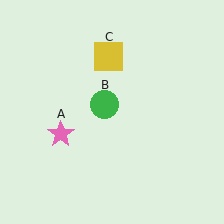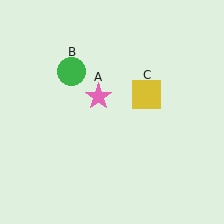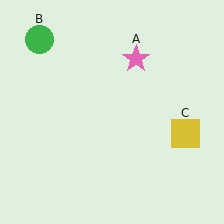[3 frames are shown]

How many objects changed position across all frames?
3 objects changed position: pink star (object A), green circle (object B), yellow square (object C).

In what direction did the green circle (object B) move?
The green circle (object B) moved up and to the left.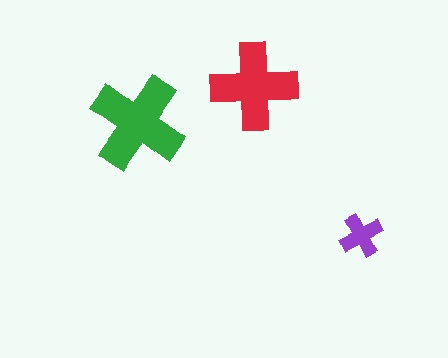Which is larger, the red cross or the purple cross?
The red one.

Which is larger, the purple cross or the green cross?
The green one.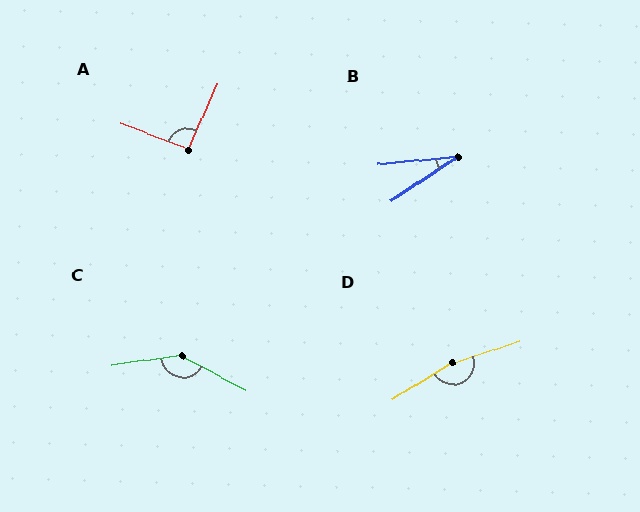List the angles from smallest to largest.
B (28°), A (93°), C (144°), D (167°).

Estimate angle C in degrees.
Approximately 144 degrees.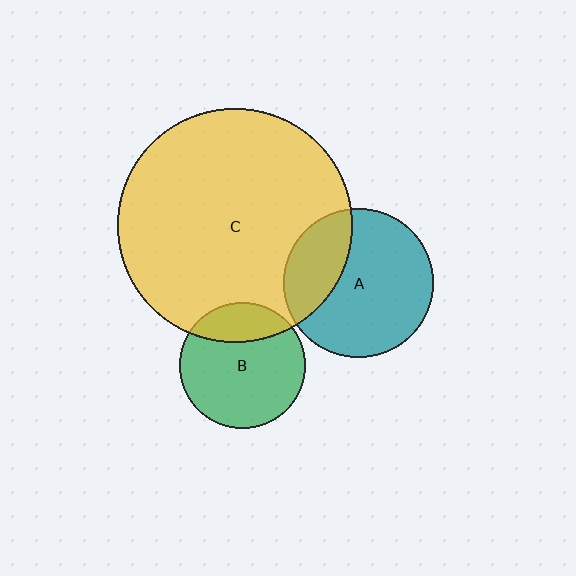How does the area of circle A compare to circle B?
Approximately 1.4 times.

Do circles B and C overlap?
Yes.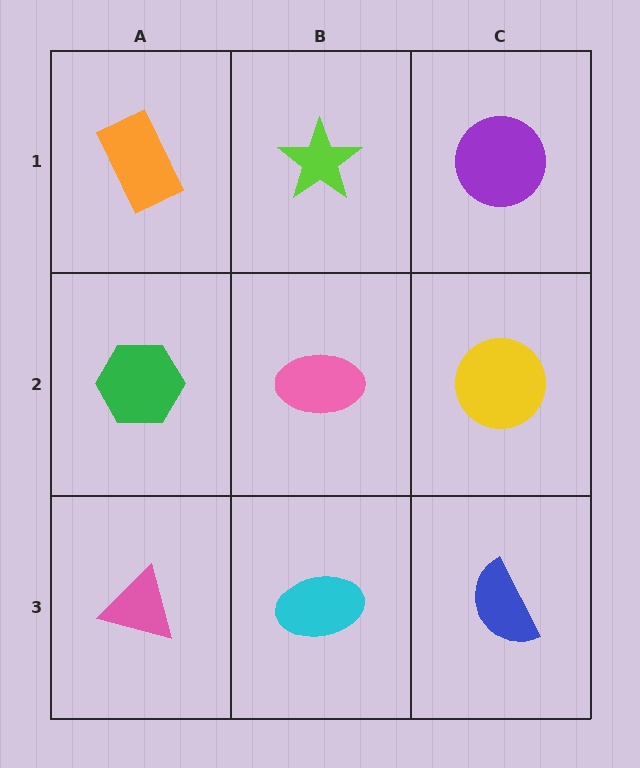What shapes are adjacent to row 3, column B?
A pink ellipse (row 2, column B), a pink triangle (row 3, column A), a blue semicircle (row 3, column C).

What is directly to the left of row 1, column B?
An orange rectangle.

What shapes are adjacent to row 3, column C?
A yellow circle (row 2, column C), a cyan ellipse (row 3, column B).